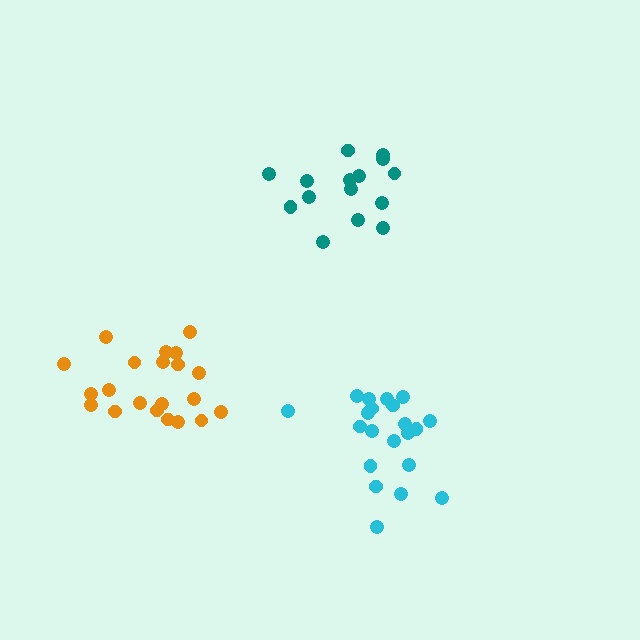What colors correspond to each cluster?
The clusters are colored: teal, cyan, orange.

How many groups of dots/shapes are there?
There are 3 groups.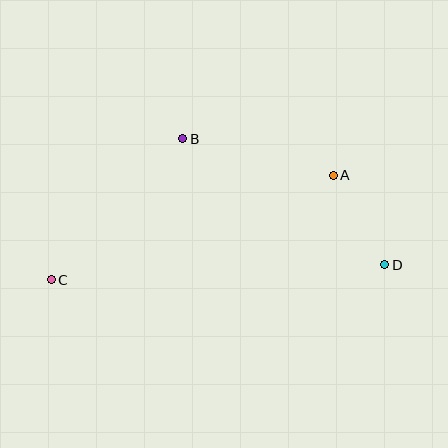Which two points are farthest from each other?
Points C and D are farthest from each other.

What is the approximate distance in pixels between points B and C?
The distance between B and C is approximately 193 pixels.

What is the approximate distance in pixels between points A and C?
The distance between A and C is approximately 301 pixels.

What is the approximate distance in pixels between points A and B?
The distance between A and B is approximately 155 pixels.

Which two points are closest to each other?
Points A and D are closest to each other.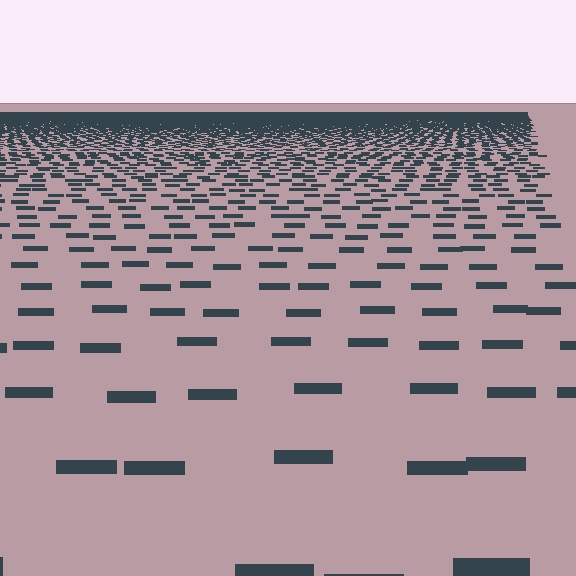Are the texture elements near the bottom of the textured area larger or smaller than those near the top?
Larger. Near the bottom, elements are closer to the viewer and appear at a bigger on-screen size.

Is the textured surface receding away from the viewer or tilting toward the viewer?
The surface is receding away from the viewer. Texture elements get smaller and denser toward the top.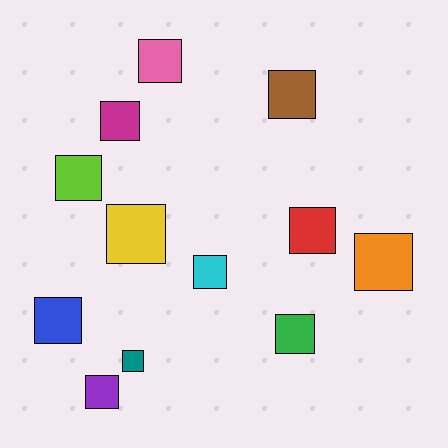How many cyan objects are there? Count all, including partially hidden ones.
There is 1 cyan object.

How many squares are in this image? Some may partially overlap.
There are 12 squares.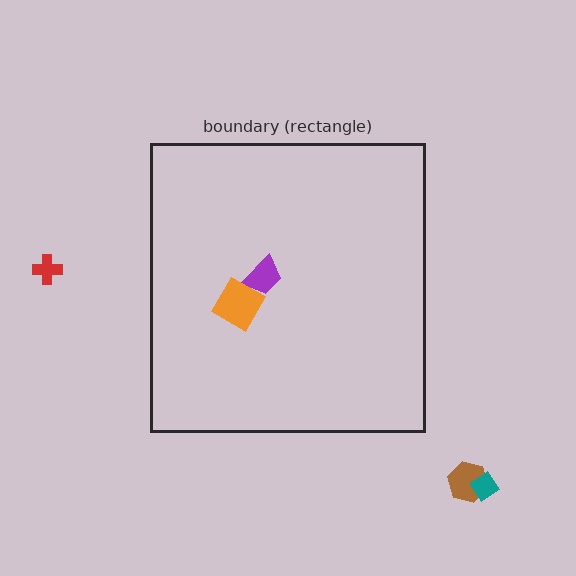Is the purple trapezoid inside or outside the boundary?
Inside.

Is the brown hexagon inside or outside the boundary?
Outside.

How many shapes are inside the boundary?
2 inside, 3 outside.